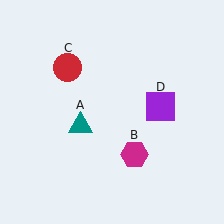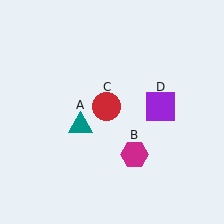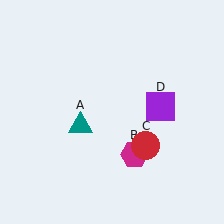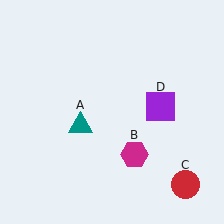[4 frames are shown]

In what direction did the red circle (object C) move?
The red circle (object C) moved down and to the right.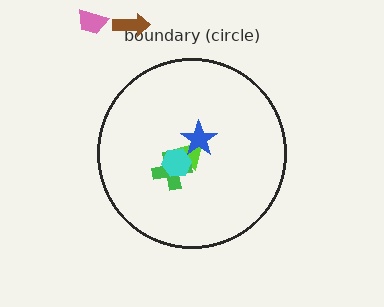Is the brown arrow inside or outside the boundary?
Outside.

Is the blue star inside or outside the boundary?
Inside.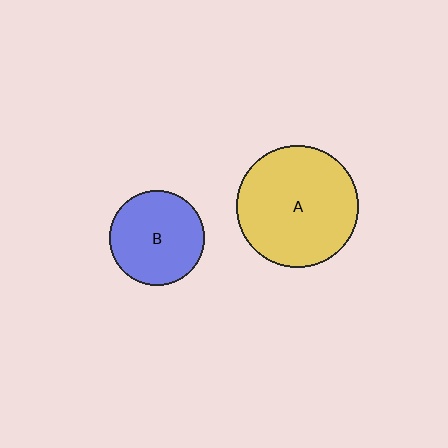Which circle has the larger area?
Circle A (yellow).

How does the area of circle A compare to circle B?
Approximately 1.7 times.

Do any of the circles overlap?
No, none of the circles overlap.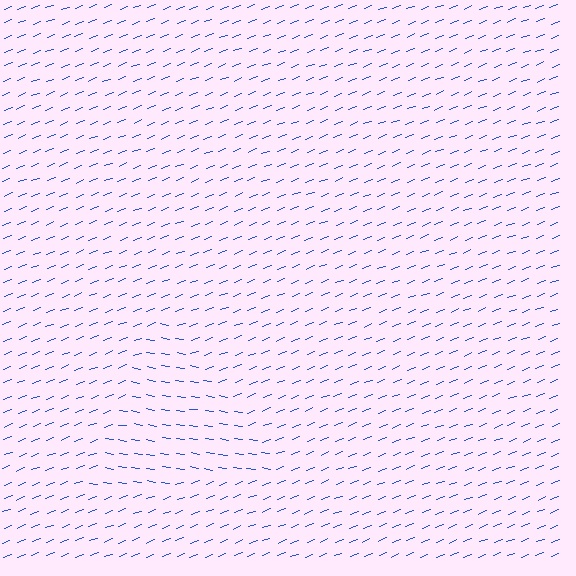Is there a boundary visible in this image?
Yes, there is a texture boundary formed by a change in line orientation.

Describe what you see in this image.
The image is filled with small blue line segments. A triangle region in the image has lines oriented differently from the surrounding lines, creating a visible texture boundary.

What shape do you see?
I see a triangle.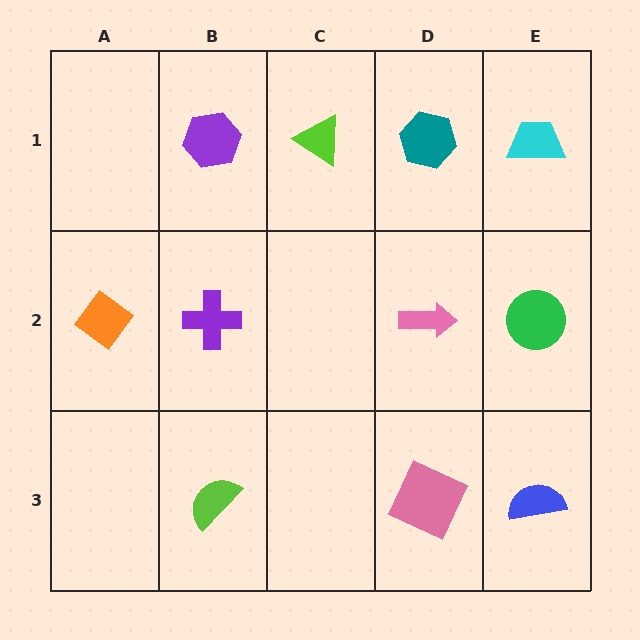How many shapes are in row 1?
4 shapes.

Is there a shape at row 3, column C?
No, that cell is empty.